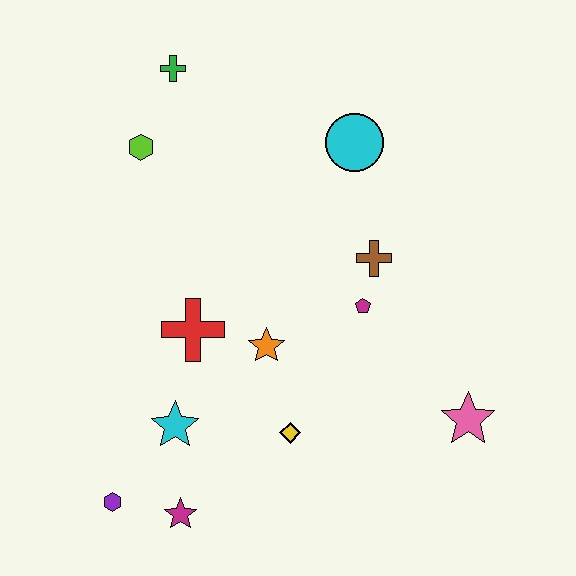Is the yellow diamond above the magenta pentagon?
No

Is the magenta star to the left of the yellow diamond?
Yes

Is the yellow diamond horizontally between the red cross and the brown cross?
Yes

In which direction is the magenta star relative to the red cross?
The magenta star is below the red cross.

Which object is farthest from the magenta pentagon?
The purple hexagon is farthest from the magenta pentagon.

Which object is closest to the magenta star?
The purple hexagon is closest to the magenta star.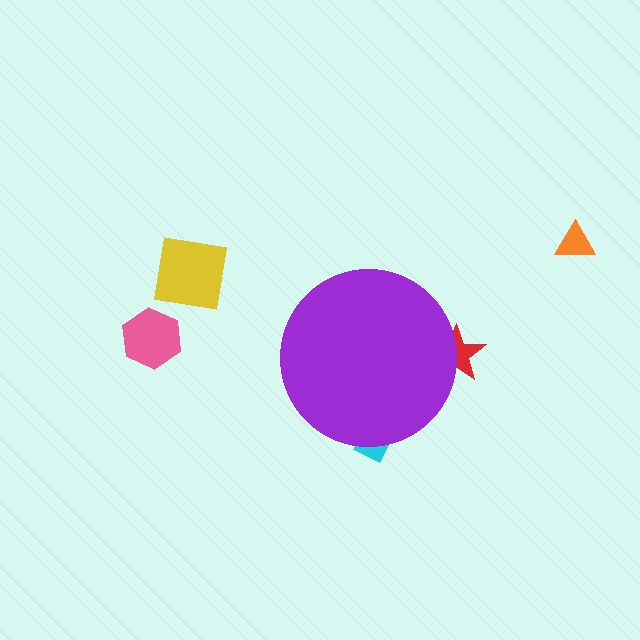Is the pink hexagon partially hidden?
No, the pink hexagon is fully visible.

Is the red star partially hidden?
Yes, the red star is partially hidden behind the purple circle.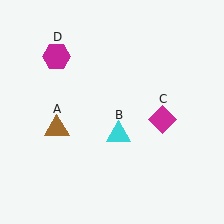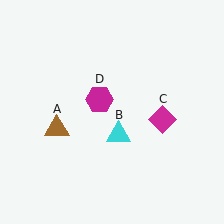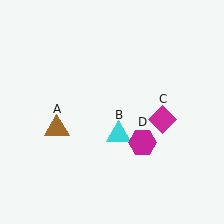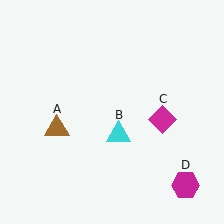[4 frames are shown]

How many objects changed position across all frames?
1 object changed position: magenta hexagon (object D).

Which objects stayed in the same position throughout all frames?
Brown triangle (object A) and cyan triangle (object B) and magenta diamond (object C) remained stationary.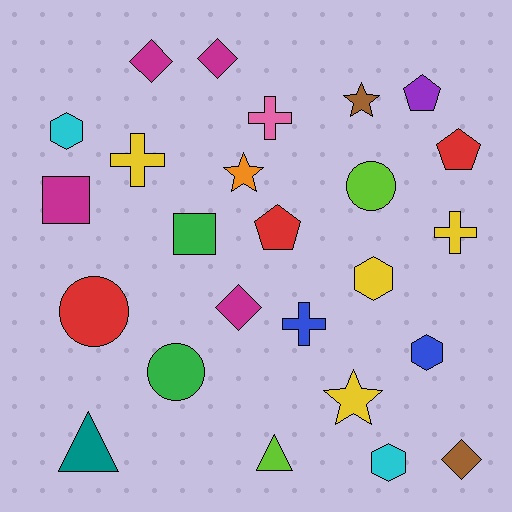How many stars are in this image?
There are 3 stars.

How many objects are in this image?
There are 25 objects.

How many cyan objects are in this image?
There are 2 cyan objects.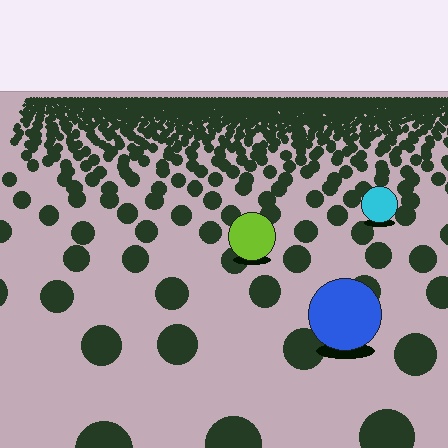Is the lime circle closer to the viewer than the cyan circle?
Yes. The lime circle is closer — you can tell from the texture gradient: the ground texture is coarser near it.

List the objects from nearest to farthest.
From nearest to farthest: the blue circle, the lime circle, the cyan circle.